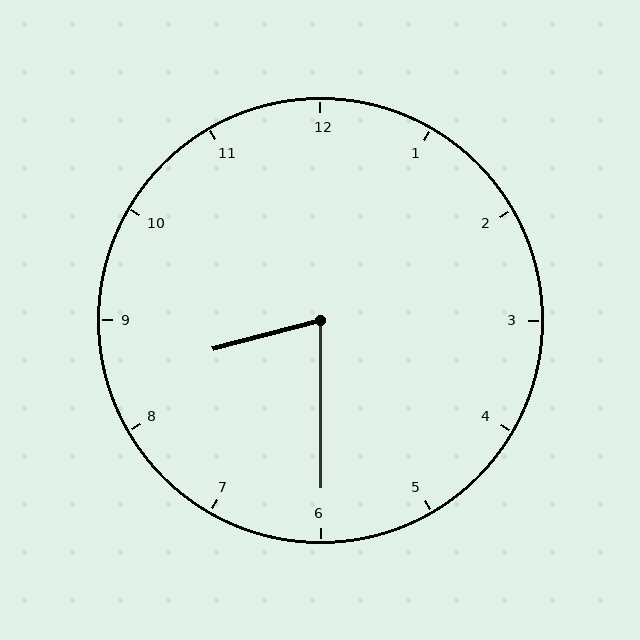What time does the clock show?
8:30.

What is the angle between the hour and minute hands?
Approximately 75 degrees.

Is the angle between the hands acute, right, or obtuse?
It is acute.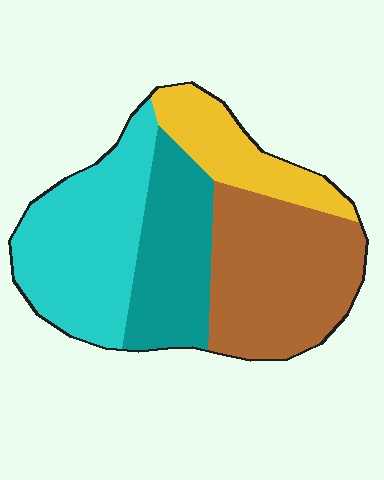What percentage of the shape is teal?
Teal takes up less than a quarter of the shape.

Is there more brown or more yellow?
Brown.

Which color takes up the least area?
Yellow, at roughly 15%.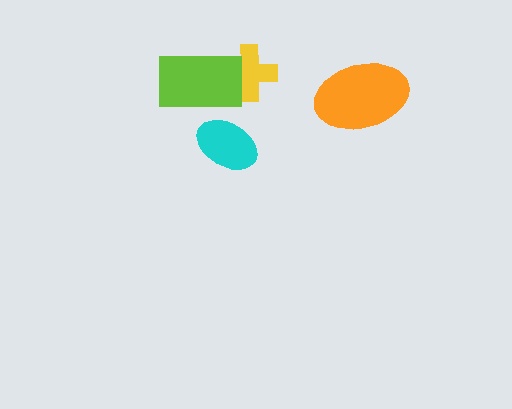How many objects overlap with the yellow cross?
1 object overlaps with the yellow cross.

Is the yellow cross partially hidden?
Yes, it is partially covered by another shape.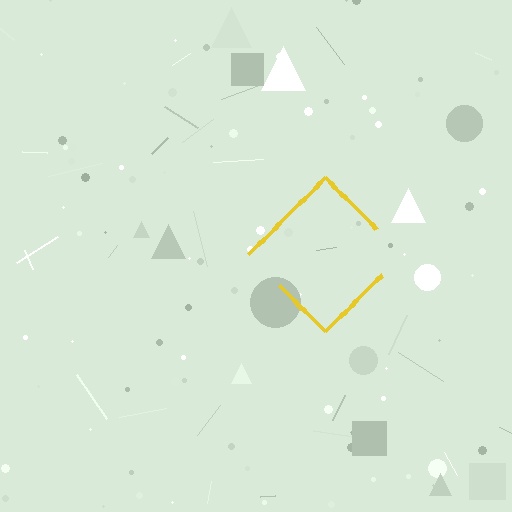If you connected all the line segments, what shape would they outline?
They would outline a diamond.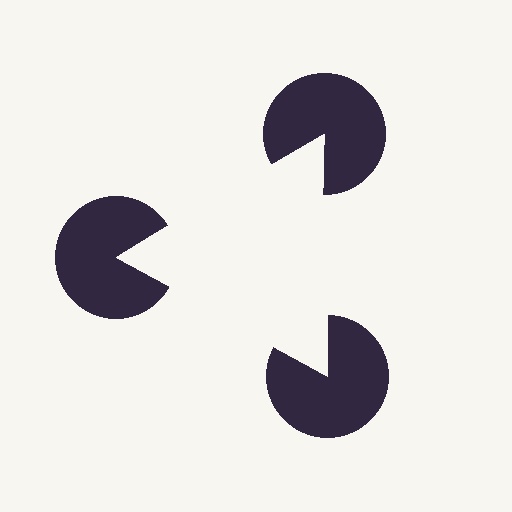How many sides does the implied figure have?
3 sides.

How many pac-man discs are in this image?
There are 3 — one at each vertex of the illusory triangle.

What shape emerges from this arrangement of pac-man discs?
An illusory triangle — its edges are inferred from the aligned wedge cuts in the pac-man discs, not physically drawn.